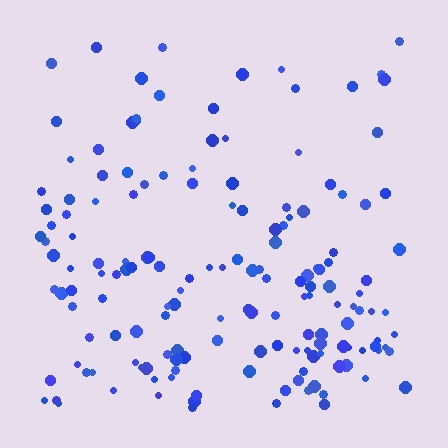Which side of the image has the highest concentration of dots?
The bottom.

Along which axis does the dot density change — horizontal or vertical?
Vertical.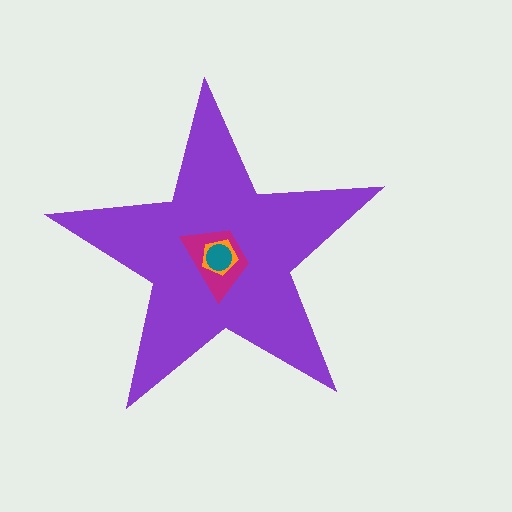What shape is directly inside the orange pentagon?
The teal circle.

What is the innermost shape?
The teal circle.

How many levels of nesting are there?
4.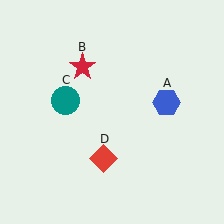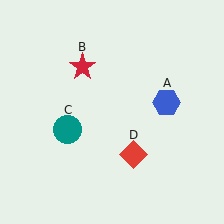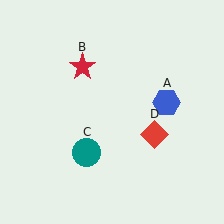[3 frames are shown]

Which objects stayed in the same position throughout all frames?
Blue hexagon (object A) and red star (object B) remained stationary.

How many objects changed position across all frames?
2 objects changed position: teal circle (object C), red diamond (object D).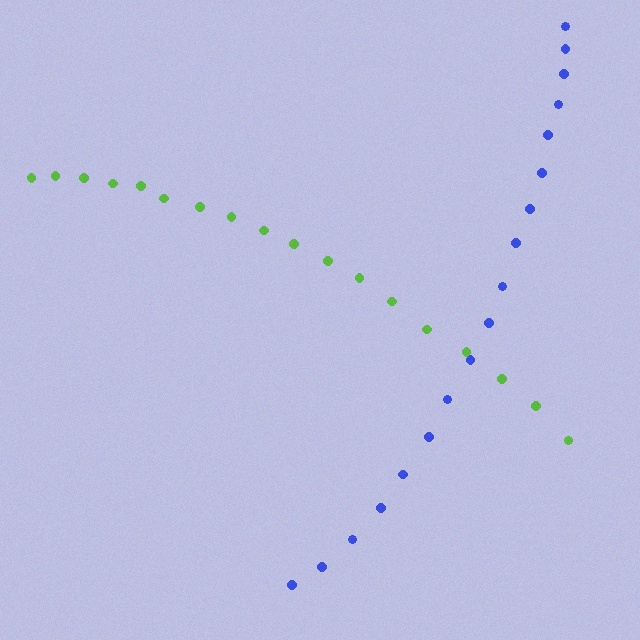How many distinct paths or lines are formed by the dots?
There are 2 distinct paths.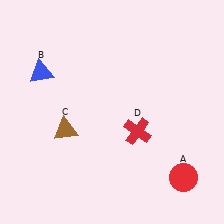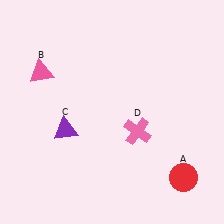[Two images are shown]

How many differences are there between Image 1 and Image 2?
There are 3 differences between the two images.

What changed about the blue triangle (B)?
In Image 1, B is blue. In Image 2, it changed to pink.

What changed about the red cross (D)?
In Image 1, D is red. In Image 2, it changed to pink.